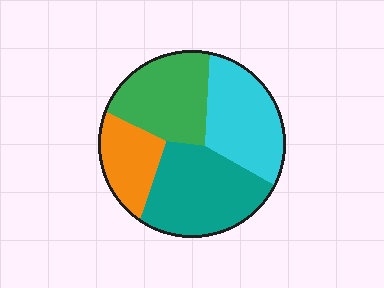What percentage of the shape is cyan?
Cyan takes up about one quarter (1/4) of the shape.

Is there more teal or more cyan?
Teal.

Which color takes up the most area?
Teal, at roughly 30%.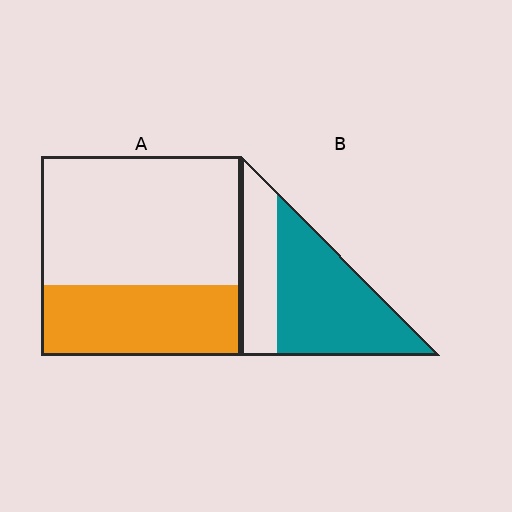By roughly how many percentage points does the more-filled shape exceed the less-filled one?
By roughly 30 percentage points (B over A).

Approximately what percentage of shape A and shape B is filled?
A is approximately 35% and B is approximately 65%.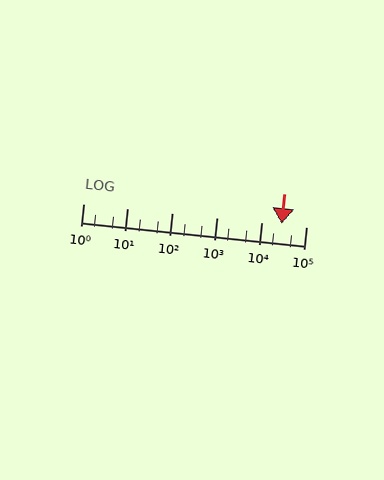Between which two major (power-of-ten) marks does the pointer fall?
The pointer is between 10000 and 100000.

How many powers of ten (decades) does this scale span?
The scale spans 5 decades, from 1 to 100000.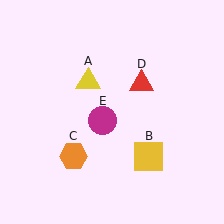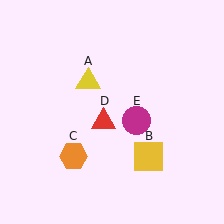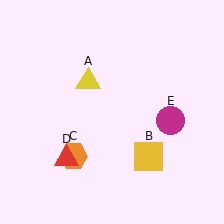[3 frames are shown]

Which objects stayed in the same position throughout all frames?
Yellow triangle (object A) and yellow square (object B) and orange hexagon (object C) remained stationary.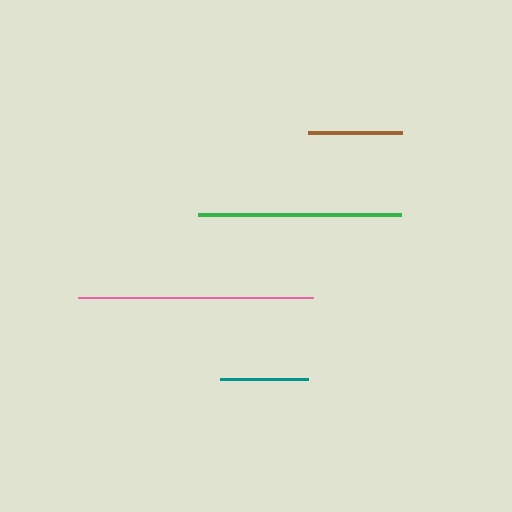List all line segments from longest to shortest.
From longest to shortest: pink, green, brown, teal.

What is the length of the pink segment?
The pink segment is approximately 235 pixels long.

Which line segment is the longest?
The pink line is the longest at approximately 235 pixels.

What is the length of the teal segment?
The teal segment is approximately 88 pixels long.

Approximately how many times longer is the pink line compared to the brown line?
The pink line is approximately 2.5 times the length of the brown line.